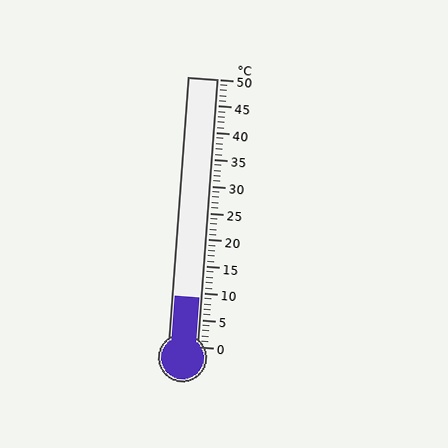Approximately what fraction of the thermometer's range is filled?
The thermometer is filled to approximately 20% of its range.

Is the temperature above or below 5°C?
The temperature is above 5°C.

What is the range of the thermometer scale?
The thermometer scale ranges from 0°C to 50°C.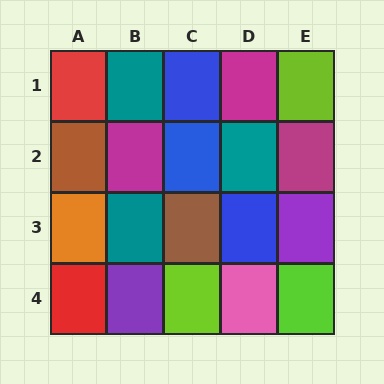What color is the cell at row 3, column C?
Brown.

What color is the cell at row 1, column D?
Magenta.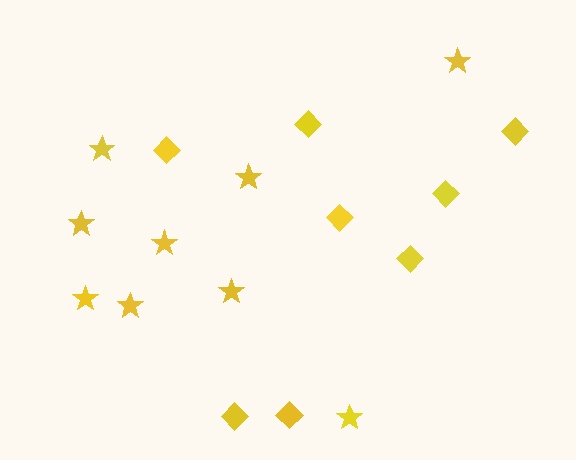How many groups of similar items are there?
There are 2 groups: one group of diamonds (8) and one group of stars (9).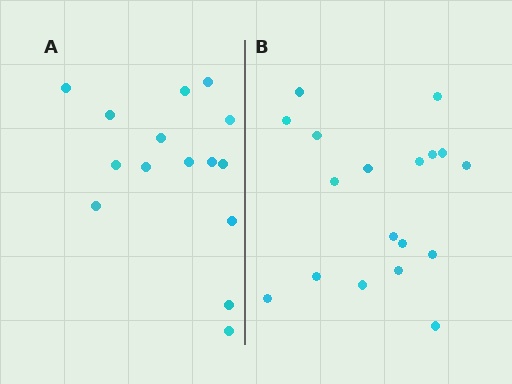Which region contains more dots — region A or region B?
Region B (the right region) has more dots.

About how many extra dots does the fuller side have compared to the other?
Region B has just a few more — roughly 2 or 3 more dots than region A.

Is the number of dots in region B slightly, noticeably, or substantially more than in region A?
Region B has only slightly more — the two regions are fairly close. The ratio is roughly 1.2 to 1.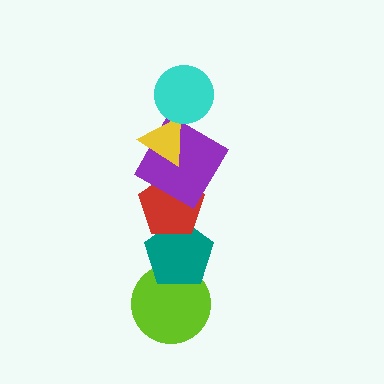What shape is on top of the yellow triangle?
The cyan circle is on top of the yellow triangle.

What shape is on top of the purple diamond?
The yellow triangle is on top of the purple diamond.